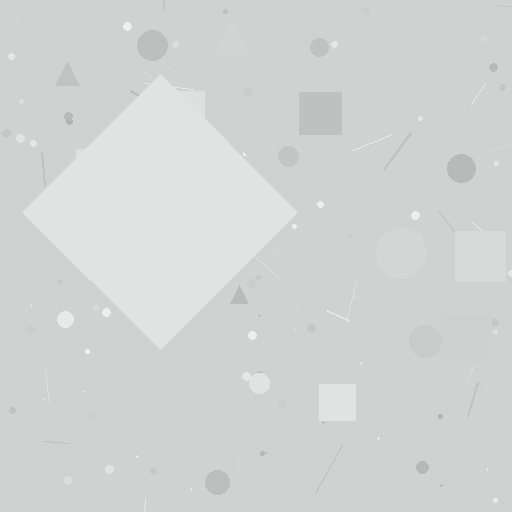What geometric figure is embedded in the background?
A diamond is embedded in the background.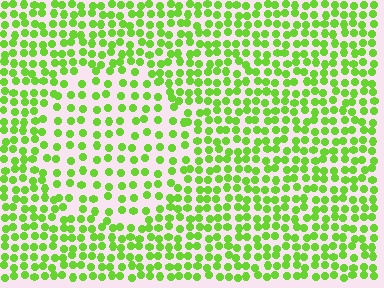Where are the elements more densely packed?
The elements are more densely packed outside the circle boundary.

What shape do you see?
I see a circle.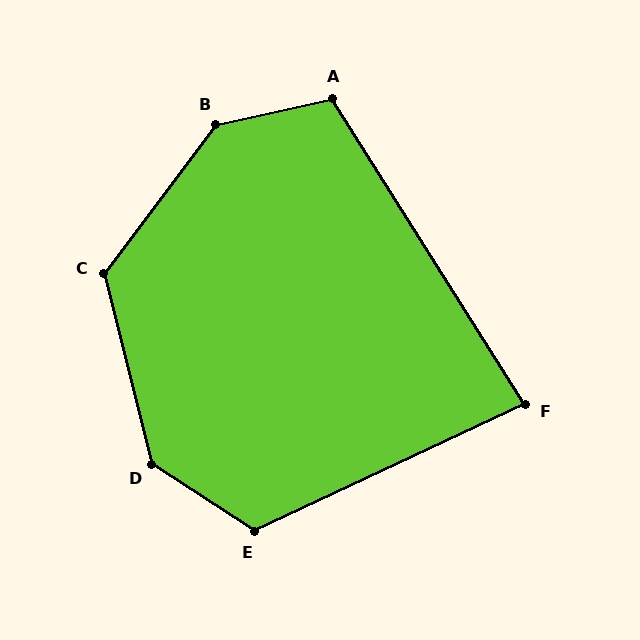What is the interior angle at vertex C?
Approximately 129 degrees (obtuse).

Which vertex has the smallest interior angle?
F, at approximately 83 degrees.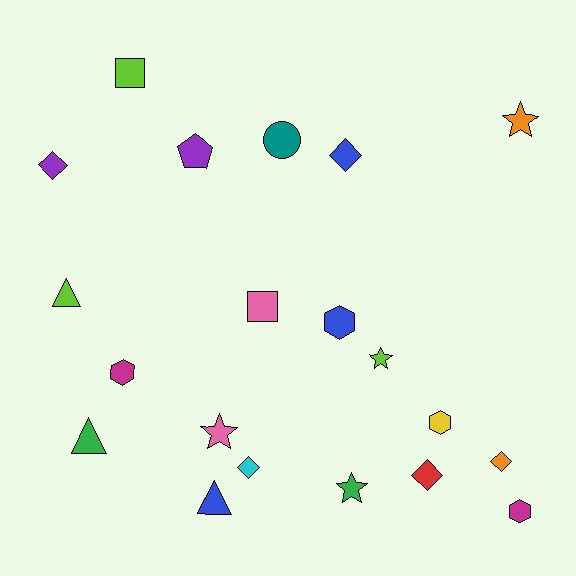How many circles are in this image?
There is 1 circle.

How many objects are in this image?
There are 20 objects.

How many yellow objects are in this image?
There is 1 yellow object.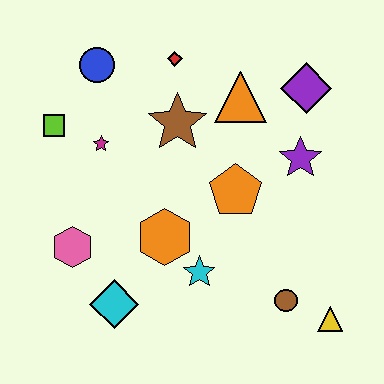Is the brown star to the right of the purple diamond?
No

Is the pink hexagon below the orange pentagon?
Yes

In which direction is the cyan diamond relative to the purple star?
The cyan diamond is to the left of the purple star.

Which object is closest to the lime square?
The magenta star is closest to the lime square.